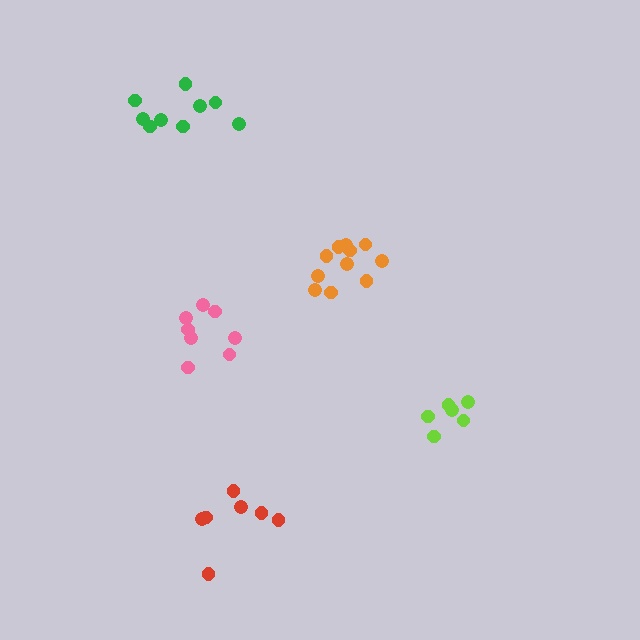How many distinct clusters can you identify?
There are 5 distinct clusters.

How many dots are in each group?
Group 1: 8 dots, Group 2: 6 dots, Group 3: 9 dots, Group 4: 11 dots, Group 5: 7 dots (41 total).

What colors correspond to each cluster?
The clusters are colored: pink, lime, green, orange, red.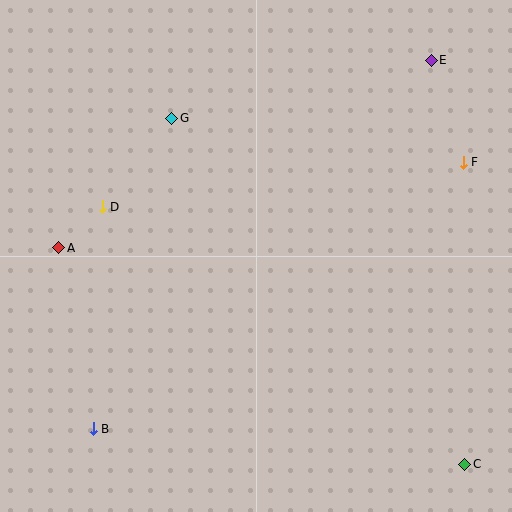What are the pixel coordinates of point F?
Point F is at (463, 162).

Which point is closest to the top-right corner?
Point E is closest to the top-right corner.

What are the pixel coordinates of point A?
Point A is at (59, 248).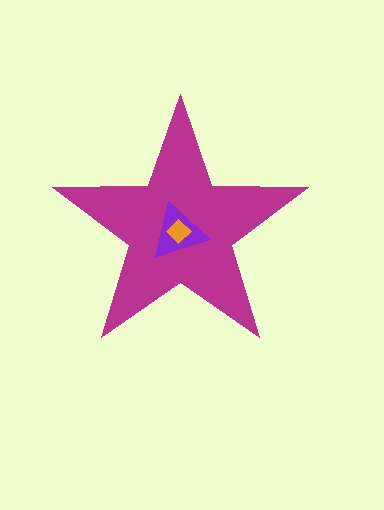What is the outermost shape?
The magenta star.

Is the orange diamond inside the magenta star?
Yes.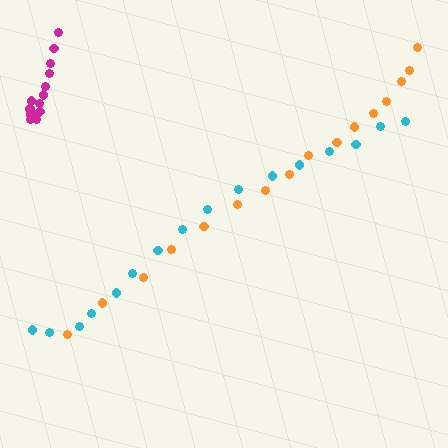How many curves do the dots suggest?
There are 3 distinct paths.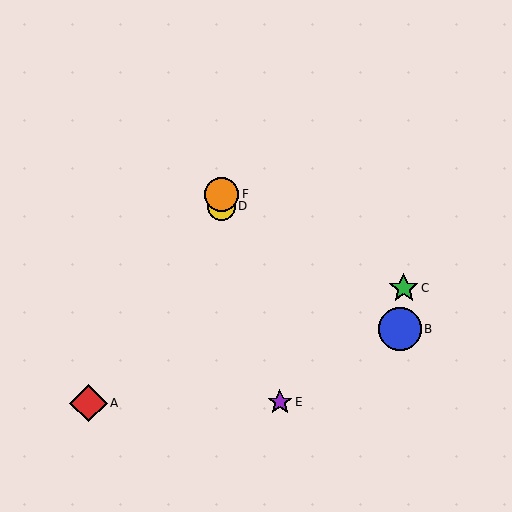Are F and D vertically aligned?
Yes, both are at x≈221.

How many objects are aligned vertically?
2 objects (D, F) are aligned vertically.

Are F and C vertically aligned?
No, F is at x≈221 and C is at x≈404.